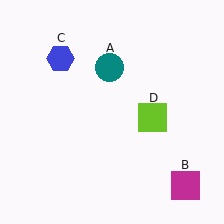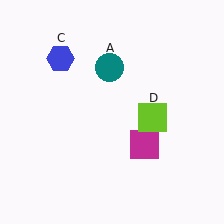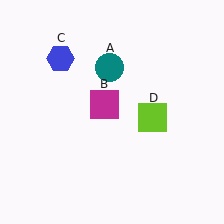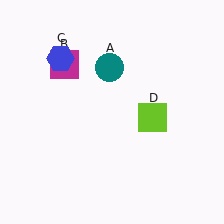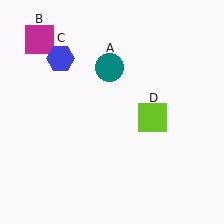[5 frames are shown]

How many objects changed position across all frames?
1 object changed position: magenta square (object B).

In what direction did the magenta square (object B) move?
The magenta square (object B) moved up and to the left.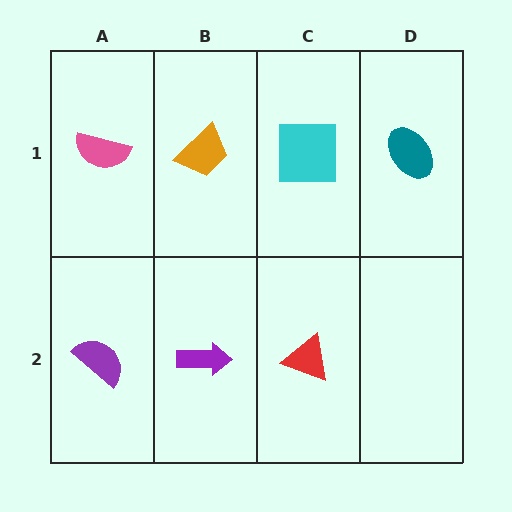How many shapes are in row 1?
4 shapes.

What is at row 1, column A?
A pink semicircle.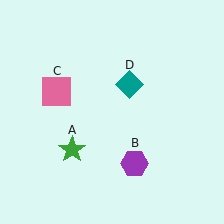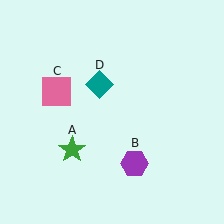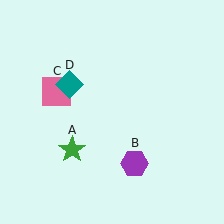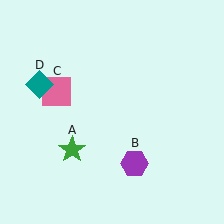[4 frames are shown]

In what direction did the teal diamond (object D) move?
The teal diamond (object D) moved left.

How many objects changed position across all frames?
1 object changed position: teal diamond (object D).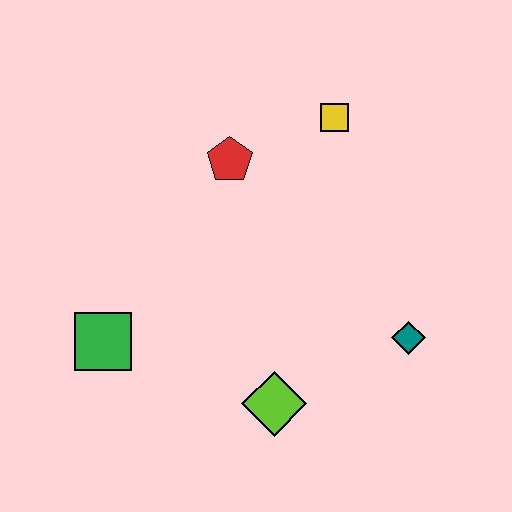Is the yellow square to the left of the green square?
No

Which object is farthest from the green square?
The yellow square is farthest from the green square.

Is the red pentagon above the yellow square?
No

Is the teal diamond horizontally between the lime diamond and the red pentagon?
No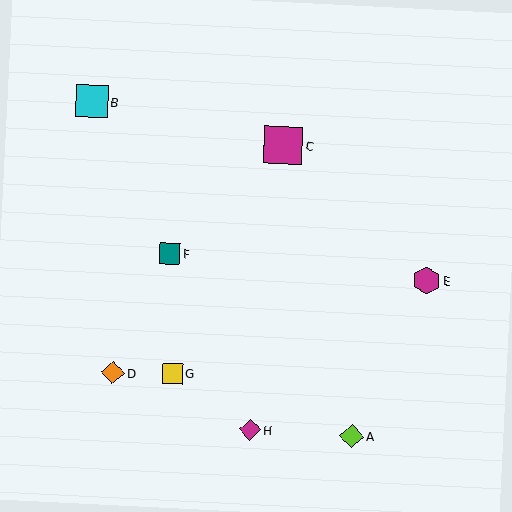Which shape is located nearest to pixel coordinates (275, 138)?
The magenta square (labeled C) at (283, 145) is nearest to that location.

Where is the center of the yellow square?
The center of the yellow square is at (172, 373).